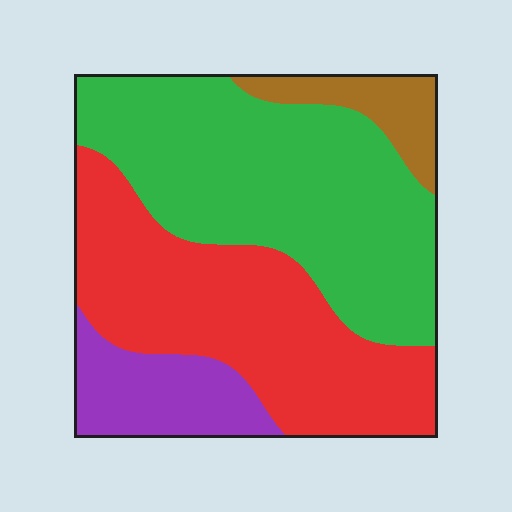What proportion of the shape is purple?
Purple covers 12% of the shape.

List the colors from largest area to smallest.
From largest to smallest: green, red, purple, brown.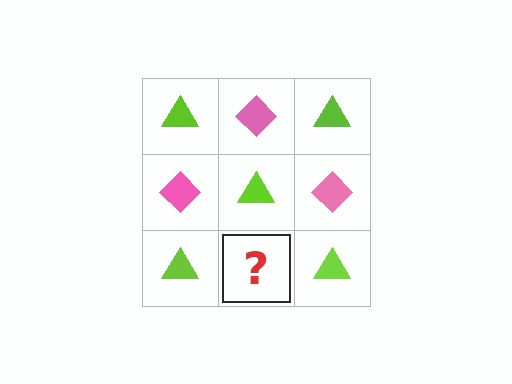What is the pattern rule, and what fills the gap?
The rule is that it alternates lime triangle and pink diamond in a checkerboard pattern. The gap should be filled with a pink diamond.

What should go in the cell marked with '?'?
The missing cell should contain a pink diamond.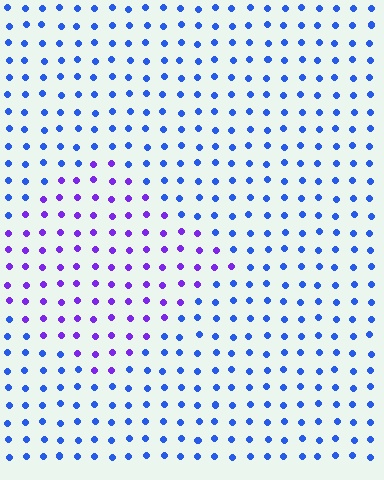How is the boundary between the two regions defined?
The boundary is defined purely by a slight shift in hue (about 44 degrees). Spacing, size, and orientation are identical on both sides.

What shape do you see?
I see a diamond.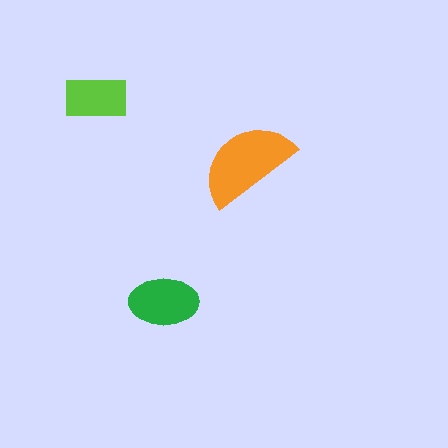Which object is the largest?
The orange semicircle.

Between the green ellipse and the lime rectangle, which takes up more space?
The green ellipse.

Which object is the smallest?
The lime rectangle.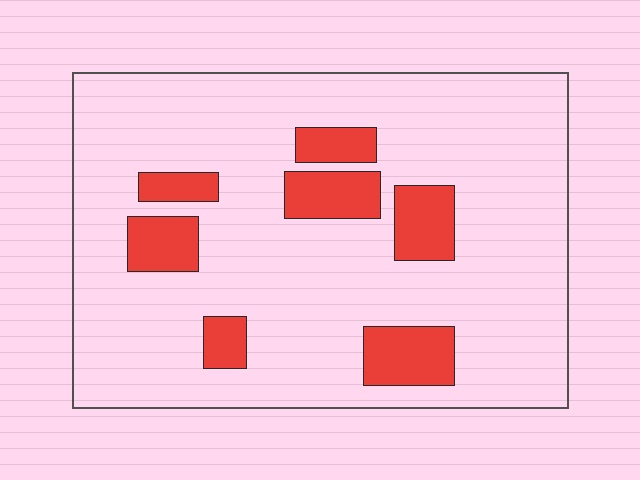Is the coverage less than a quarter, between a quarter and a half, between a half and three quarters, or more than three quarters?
Less than a quarter.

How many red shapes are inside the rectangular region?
7.